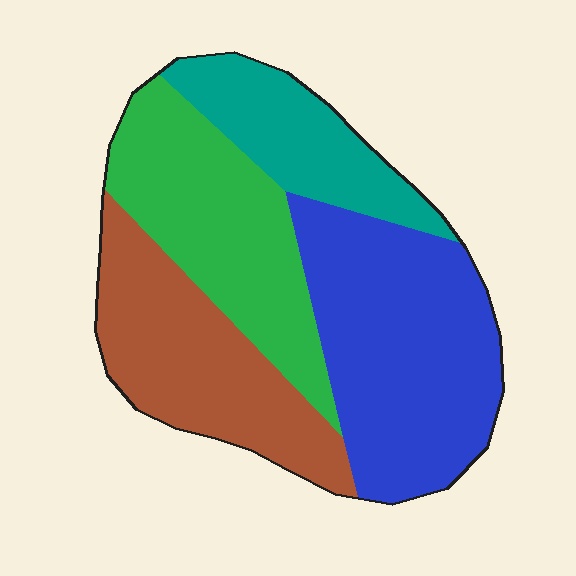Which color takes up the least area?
Teal, at roughly 15%.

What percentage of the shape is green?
Green covers around 25% of the shape.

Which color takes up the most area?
Blue, at roughly 35%.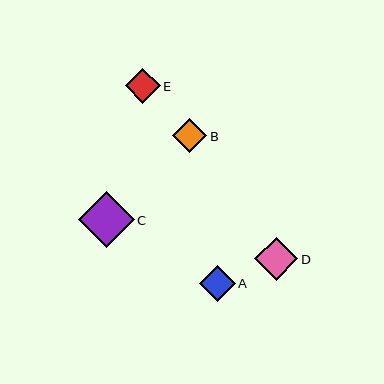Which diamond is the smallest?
Diamond B is the smallest with a size of approximately 34 pixels.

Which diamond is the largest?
Diamond C is the largest with a size of approximately 56 pixels.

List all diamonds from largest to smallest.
From largest to smallest: C, D, A, E, B.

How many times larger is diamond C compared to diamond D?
Diamond C is approximately 1.3 times the size of diamond D.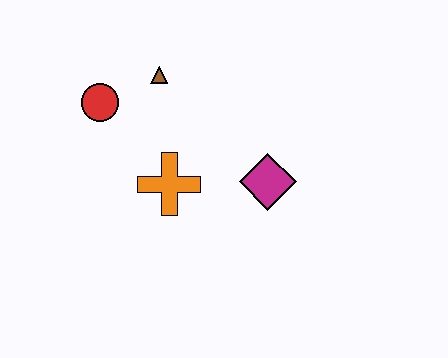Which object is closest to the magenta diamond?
The orange cross is closest to the magenta diamond.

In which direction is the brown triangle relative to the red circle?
The brown triangle is to the right of the red circle.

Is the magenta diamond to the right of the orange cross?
Yes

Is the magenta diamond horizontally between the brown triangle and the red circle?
No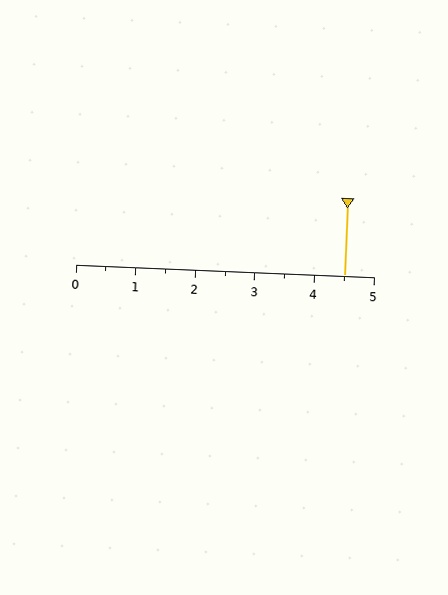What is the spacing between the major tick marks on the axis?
The major ticks are spaced 1 apart.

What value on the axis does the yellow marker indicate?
The marker indicates approximately 4.5.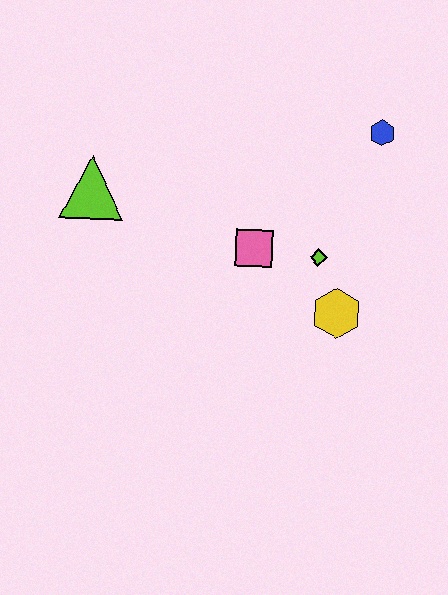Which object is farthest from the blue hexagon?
The lime triangle is farthest from the blue hexagon.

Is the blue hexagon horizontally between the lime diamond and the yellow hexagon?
No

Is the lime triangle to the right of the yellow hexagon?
No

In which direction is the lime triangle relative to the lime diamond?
The lime triangle is to the left of the lime diamond.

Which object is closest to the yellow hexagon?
The lime diamond is closest to the yellow hexagon.